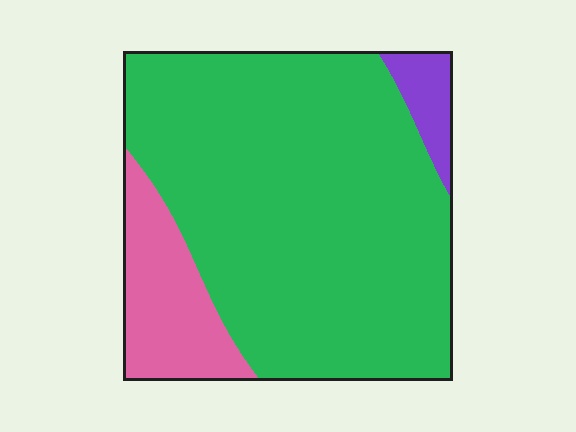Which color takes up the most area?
Green, at roughly 80%.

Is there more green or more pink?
Green.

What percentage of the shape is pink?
Pink covers 15% of the shape.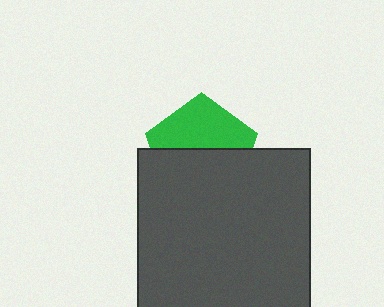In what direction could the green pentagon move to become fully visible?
The green pentagon could move up. That would shift it out from behind the dark gray square entirely.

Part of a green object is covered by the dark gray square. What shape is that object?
It is a pentagon.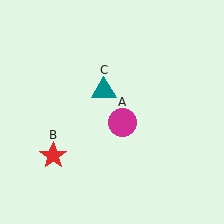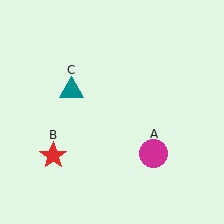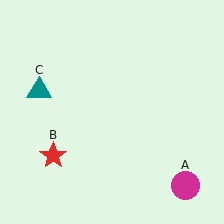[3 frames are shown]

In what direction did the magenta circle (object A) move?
The magenta circle (object A) moved down and to the right.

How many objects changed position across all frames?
2 objects changed position: magenta circle (object A), teal triangle (object C).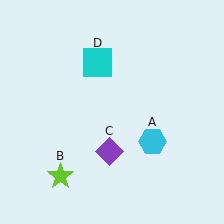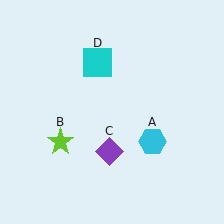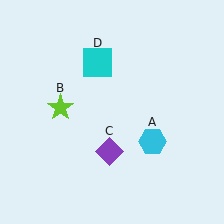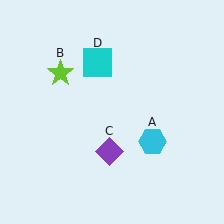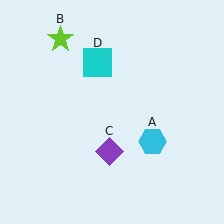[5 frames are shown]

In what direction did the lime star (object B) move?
The lime star (object B) moved up.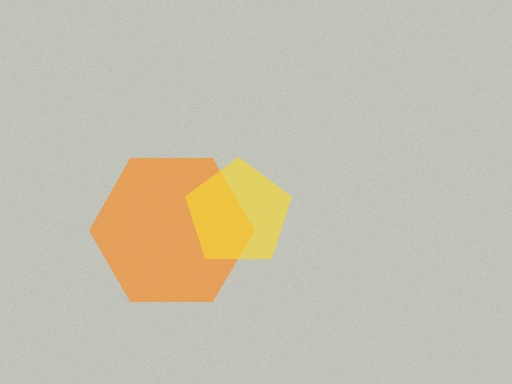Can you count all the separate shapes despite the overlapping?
Yes, there are 2 separate shapes.